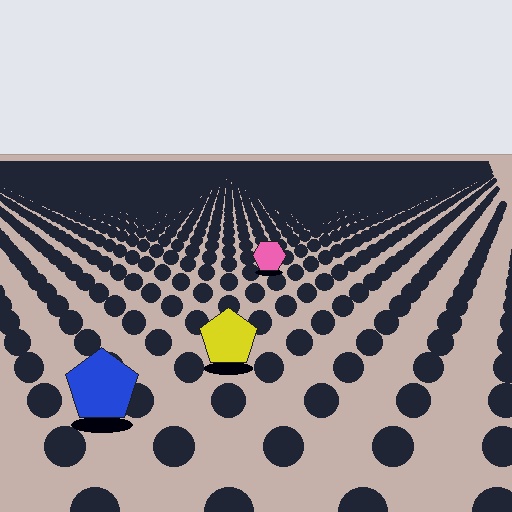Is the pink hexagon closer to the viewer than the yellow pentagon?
No. The yellow pentagon is closer — you can tell from the texture gradient: the ground texture is coarser near it.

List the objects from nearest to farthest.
From nearest to farthest: the blue pentagon, the yellow pentagon, the pink hexagon.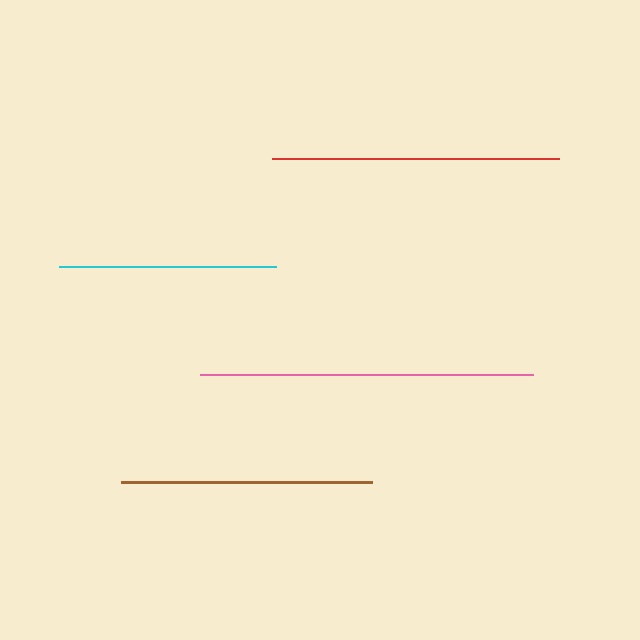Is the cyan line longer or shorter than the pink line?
The pink line is longer than the cyan line.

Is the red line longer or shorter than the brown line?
The red line is longer than the brown line.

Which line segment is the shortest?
The cyan line is the shortest at approximately 217 pixels.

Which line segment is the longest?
The pink line is the longest at approximately 332 pixels.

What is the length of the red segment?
The red segment is approximately 287 pixels long.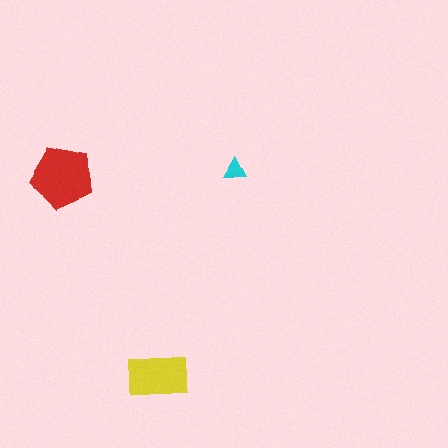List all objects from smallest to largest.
The cyan triangle, the yellow rectangle, the red pentagon.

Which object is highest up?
The red pentagon is topmost.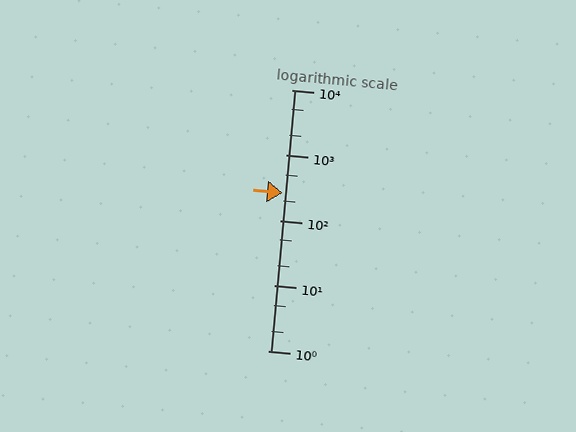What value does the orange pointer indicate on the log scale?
The pointer indicates approximately 260.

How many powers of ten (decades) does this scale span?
The scale spans 4 decades, from 1 to 10000.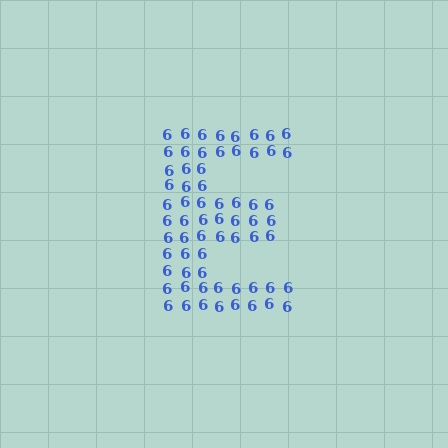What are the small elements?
The small elements are digit 6's.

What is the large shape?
The large shape is the letter E.